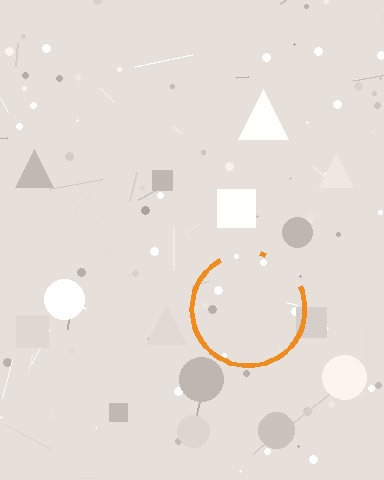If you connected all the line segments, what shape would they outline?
They would outline a circle.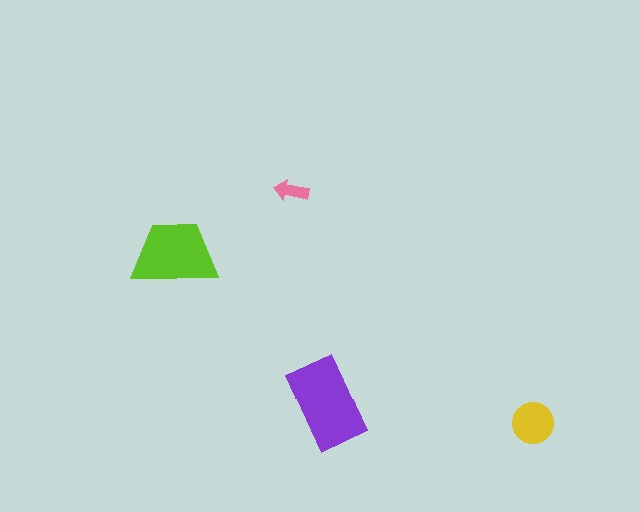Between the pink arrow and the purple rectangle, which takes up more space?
The purple rectangle.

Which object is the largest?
The purple rectangle.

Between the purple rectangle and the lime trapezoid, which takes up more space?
The purple rectangle.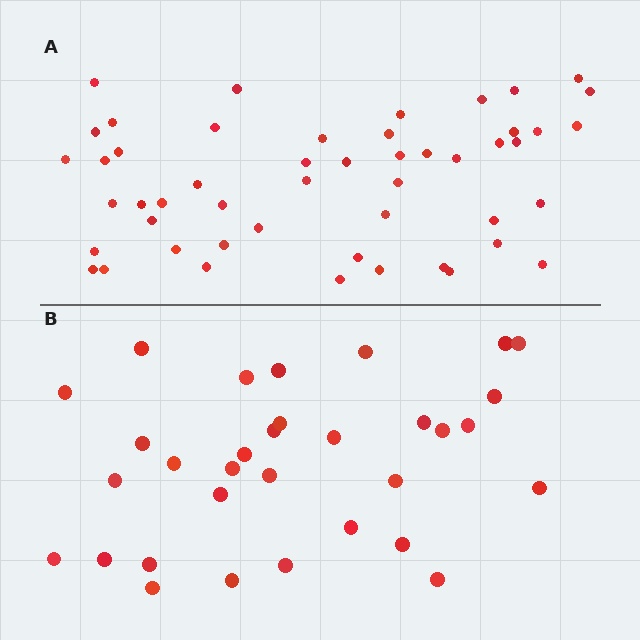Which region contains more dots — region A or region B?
Region A (the top region) has more dots.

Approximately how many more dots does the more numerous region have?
Region A has approximately 20 more dots than region B.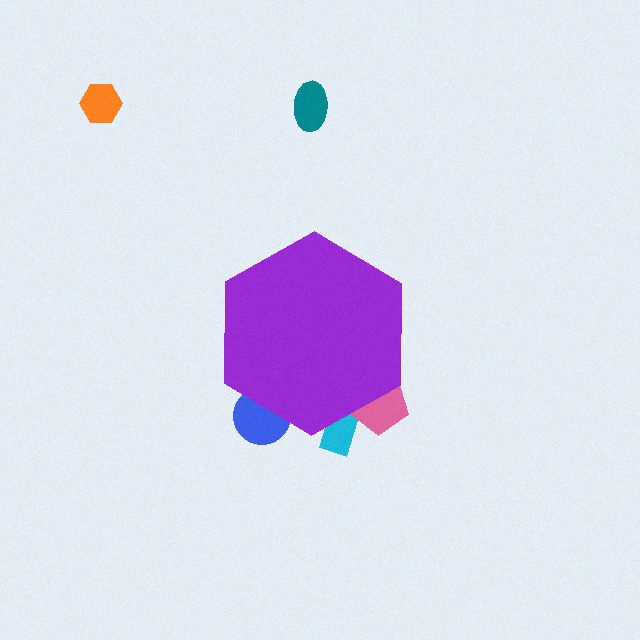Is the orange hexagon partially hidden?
No, the orange hexagon is fully visible.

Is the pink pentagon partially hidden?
Yes, the pink pentagon is partially hidden behind the purple hexagon.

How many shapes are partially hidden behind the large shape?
4 shapes are partially hidden.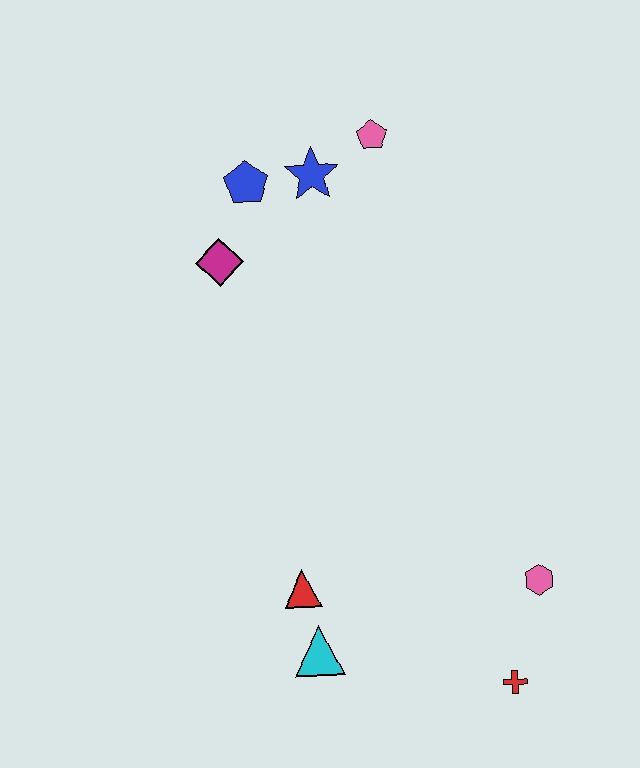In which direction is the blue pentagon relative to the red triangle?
The blue pentagon is above the red triangle.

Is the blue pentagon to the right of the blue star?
No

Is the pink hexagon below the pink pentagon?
Yes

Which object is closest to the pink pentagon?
The blue star is closest to the pink pentagon.